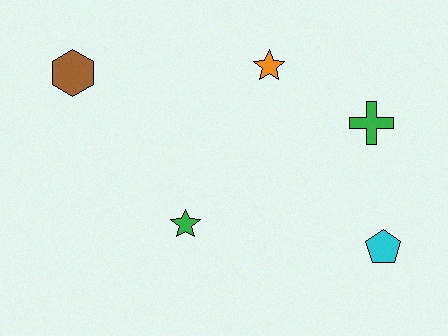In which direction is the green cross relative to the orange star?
The green cross is to the right of the orange star.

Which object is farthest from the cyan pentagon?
The brown hexagon is farthest from the cyan pentagon.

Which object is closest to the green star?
The orange star is closest to the green star.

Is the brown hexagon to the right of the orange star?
No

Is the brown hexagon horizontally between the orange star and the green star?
No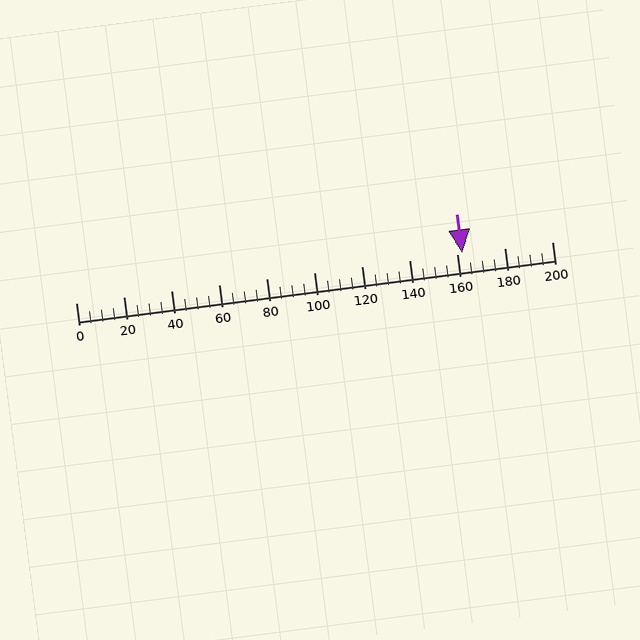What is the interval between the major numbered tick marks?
The major tick marks are spaced 20 units apart.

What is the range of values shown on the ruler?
The ruler shows values from 0 to 200.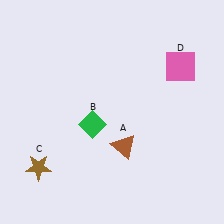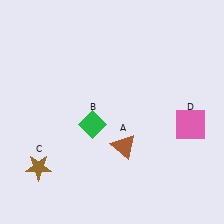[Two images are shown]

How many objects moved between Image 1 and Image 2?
1 object moved between the two images.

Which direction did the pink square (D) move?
The pink square (D) moved down.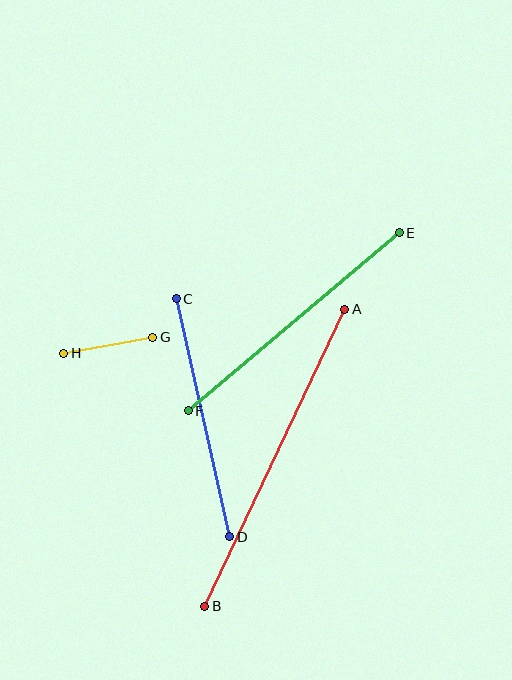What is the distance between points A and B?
The distance is approximately 328 pixels.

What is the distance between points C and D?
The distance is approximately 244 pixels.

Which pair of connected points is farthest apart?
Points A and B are farthest apart.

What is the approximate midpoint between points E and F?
The midpoint is at approximately (294, 322) pixels.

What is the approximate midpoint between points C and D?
The midpoint is at approximately (203, 418) pixels.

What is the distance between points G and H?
The distance is approximately 91 pixels.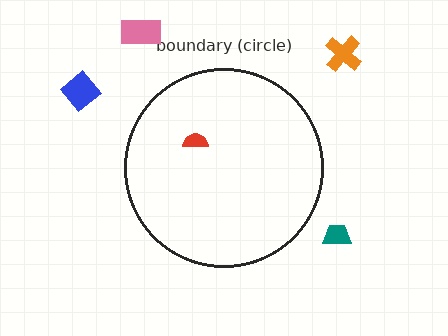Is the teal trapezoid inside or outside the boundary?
Outside.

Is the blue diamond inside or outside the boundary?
Outside.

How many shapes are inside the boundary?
1 inside, 4 outside.